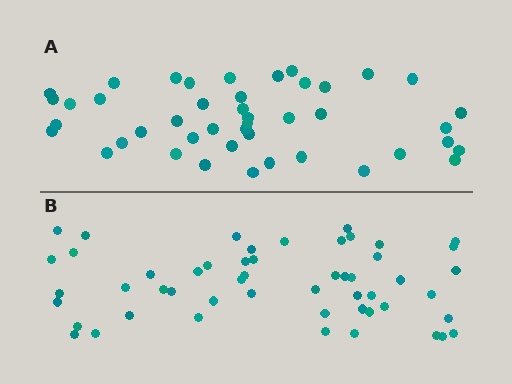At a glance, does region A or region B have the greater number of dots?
Region B (the bottom region) has more dots.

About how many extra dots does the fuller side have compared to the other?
Region B has roughly 8 or so more dots than region A.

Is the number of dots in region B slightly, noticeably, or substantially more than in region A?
Region B has only slightly more — the two regions are fairly close. The ratio is roughly 1.2 to 1.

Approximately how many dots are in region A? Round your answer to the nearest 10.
About 40 dots. (The exact count is 44, which rounds to 40.)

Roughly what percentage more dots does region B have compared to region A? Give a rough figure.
About 20% more.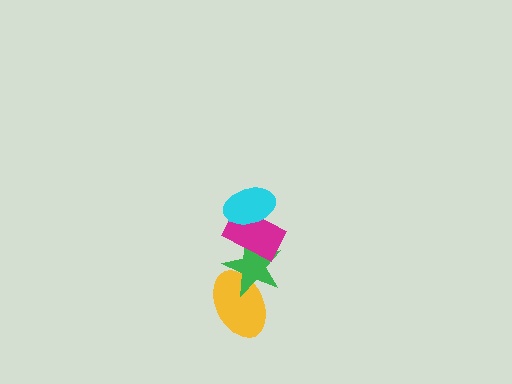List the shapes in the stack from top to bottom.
From top to bottom: the cyan ellipse, the magenta rectangle, the green star, the yellow ellipse.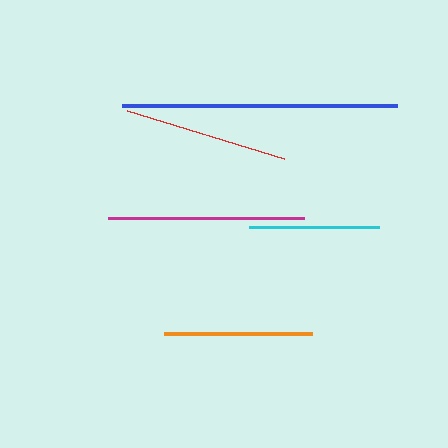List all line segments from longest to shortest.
From longest to shortest: blue, magenta, red, orange, cyan.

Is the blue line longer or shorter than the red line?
The blue line is longer than the red line.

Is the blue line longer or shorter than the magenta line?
The blue line is longer than the magenta line.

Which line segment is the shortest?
The cyan line is the shortest at approximately 130 pixels.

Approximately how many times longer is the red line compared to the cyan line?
The red line is approximately 1.3 times the length of the cyan line.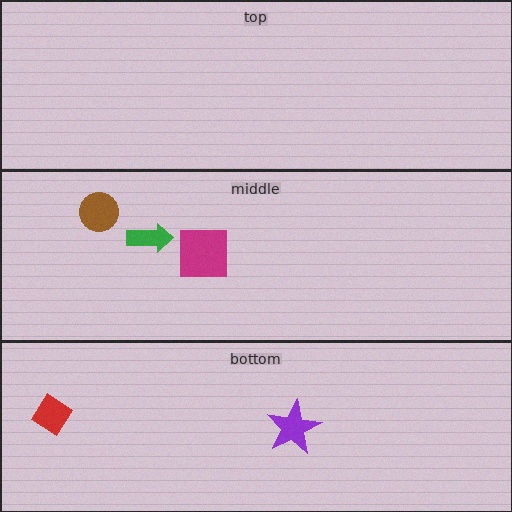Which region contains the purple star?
The bottom region.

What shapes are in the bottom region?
The red diamond, the purple star.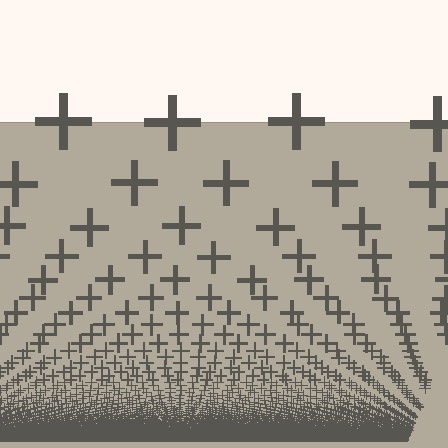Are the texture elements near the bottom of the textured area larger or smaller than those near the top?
Smaller. The gradient is inverted — elements near the bottom are smaller and denser.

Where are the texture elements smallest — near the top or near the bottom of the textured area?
Near the bottom.